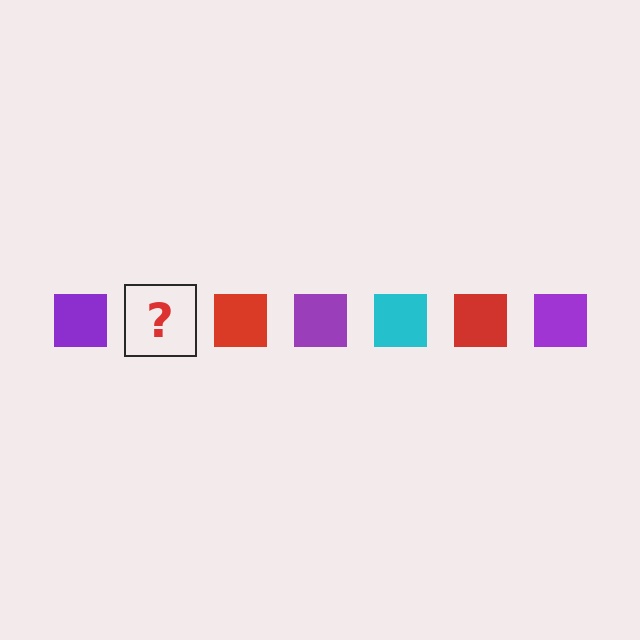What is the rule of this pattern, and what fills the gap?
The rule is that the pattern cycles through purple, cyan, red squares. The gap should be filled with a cyan square.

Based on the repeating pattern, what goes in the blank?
The blank should be a cyan square.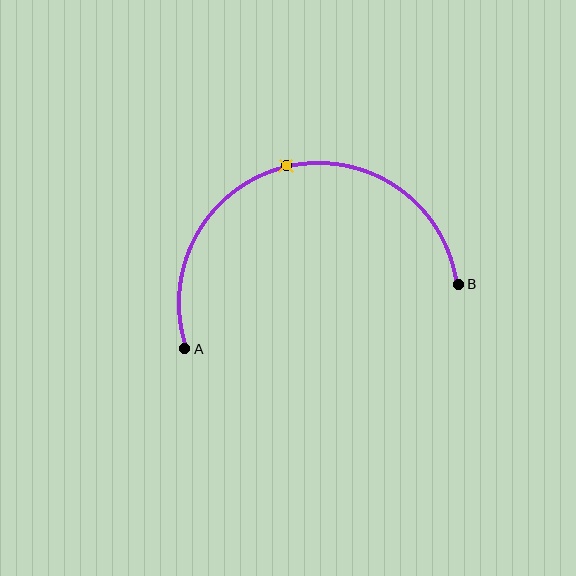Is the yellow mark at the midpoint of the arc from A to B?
Yes. The yellow mark lies on the arc at equal arc-length from both A and B — it is the arc midpoint.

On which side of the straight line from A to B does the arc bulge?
The arc bulges above the straight line connecting A and B.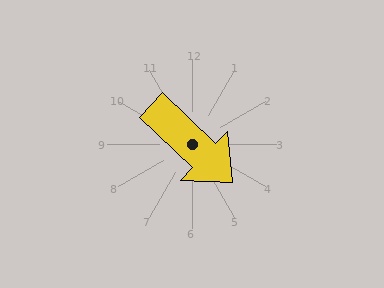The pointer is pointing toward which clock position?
Roughly 4 o'clock.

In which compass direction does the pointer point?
Southeast.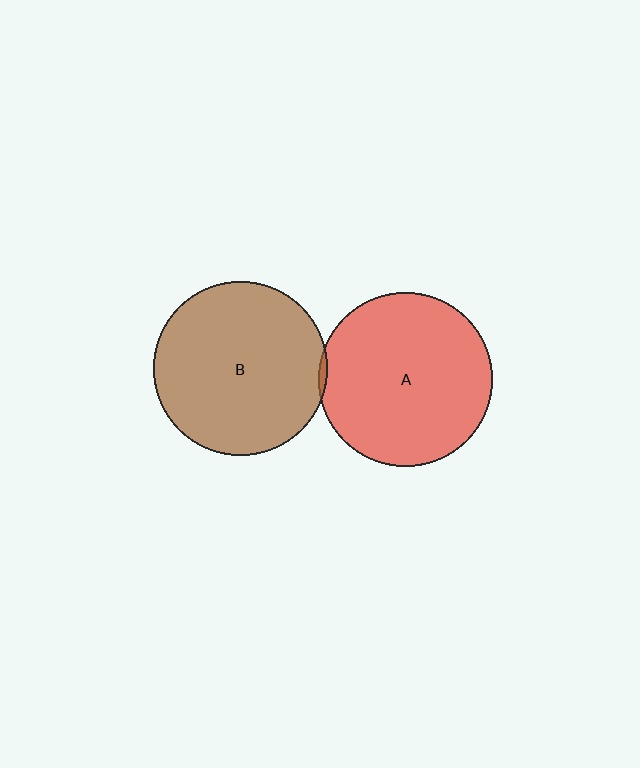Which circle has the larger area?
Circle A (red).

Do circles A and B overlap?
Yes.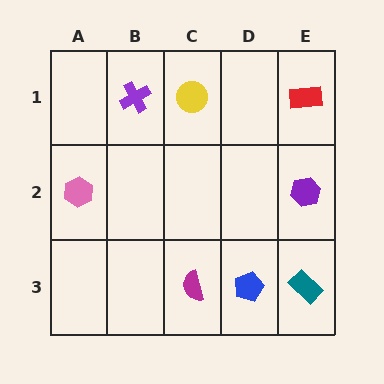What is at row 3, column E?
A teal rectangle.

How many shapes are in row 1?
3 shapes.